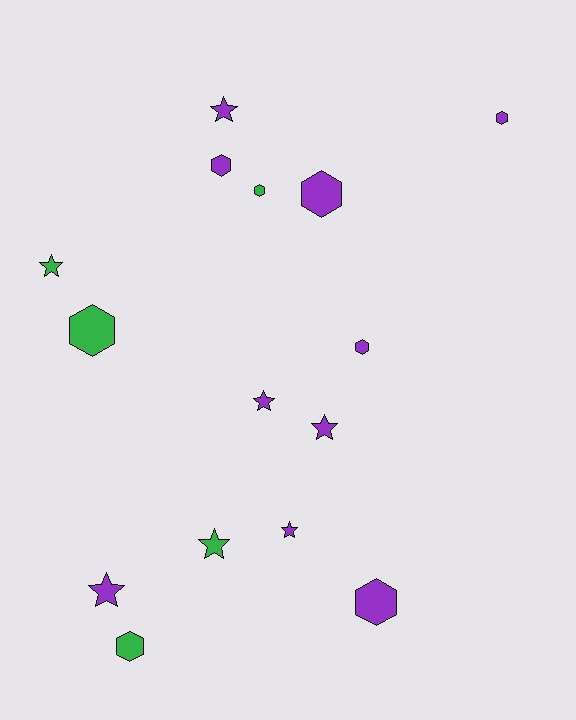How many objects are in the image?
There are 15 objects.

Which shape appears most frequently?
Hexagon, with 8 objects.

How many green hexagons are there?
There are 3 green hexagons.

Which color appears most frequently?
Purple, with 10 objects.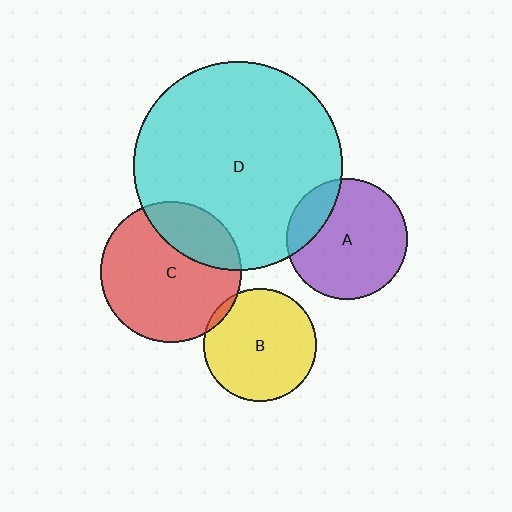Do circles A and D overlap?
Yes.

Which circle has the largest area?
Circle D (cyan).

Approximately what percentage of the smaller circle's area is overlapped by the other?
Approximately 20%.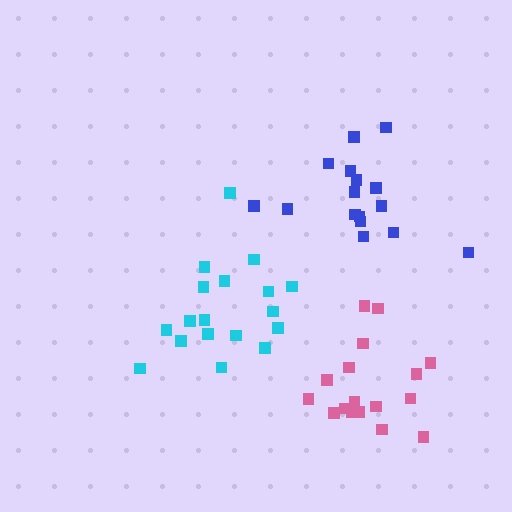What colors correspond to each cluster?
The clusters are colored: cyan, pink, blue.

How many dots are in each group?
Group 1: 18 dots, Group 2: 17 dots, Group 3: 16 dots (51 total).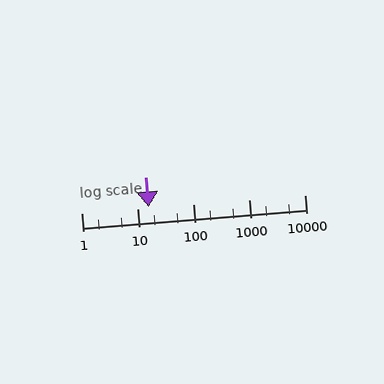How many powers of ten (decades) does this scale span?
The scale spans 4 decades, from 1 to 10000.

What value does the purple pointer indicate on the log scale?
The pointer indicates approximately 16.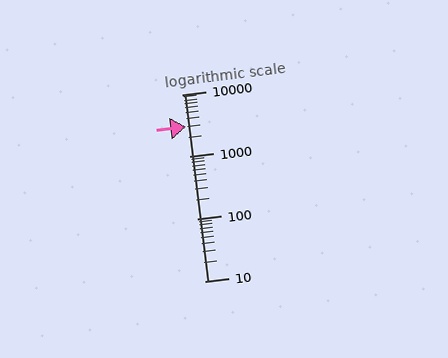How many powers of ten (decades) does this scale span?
The scale spans 3 decades, from 10 to 10000.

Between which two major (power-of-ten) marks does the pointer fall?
The pointer is between 1000 and 10000.